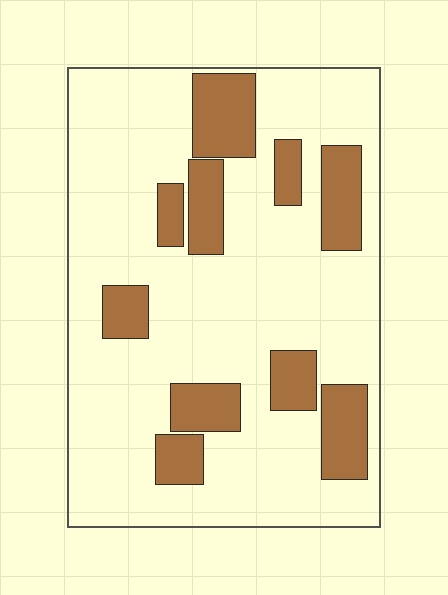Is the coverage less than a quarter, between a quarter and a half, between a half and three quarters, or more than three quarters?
Less than a quarter.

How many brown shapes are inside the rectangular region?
10.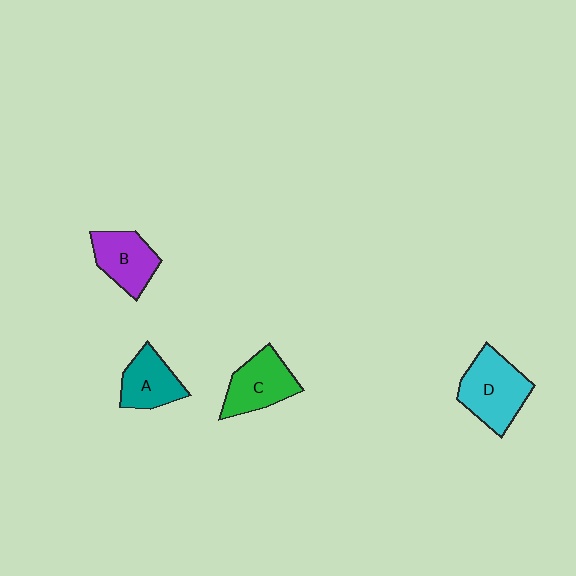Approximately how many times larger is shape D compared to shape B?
Approximately 1.3 times.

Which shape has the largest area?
Shape D (cyan).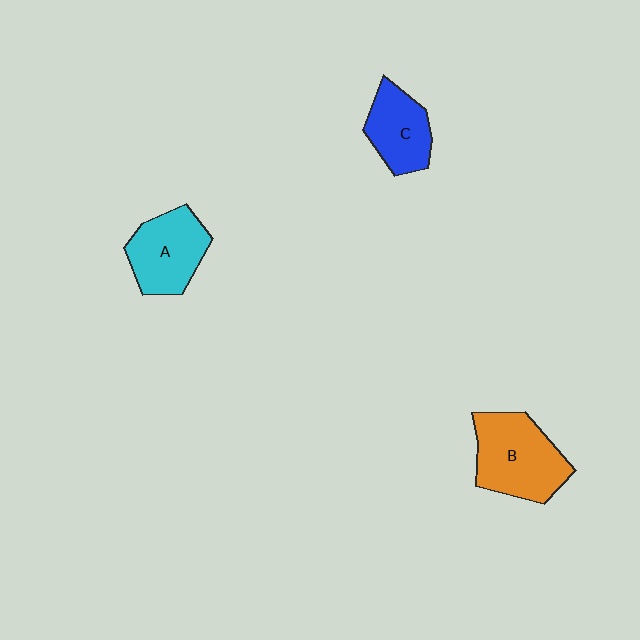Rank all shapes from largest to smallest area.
From largest to smallest: B (orange), A (cyan), C (blue).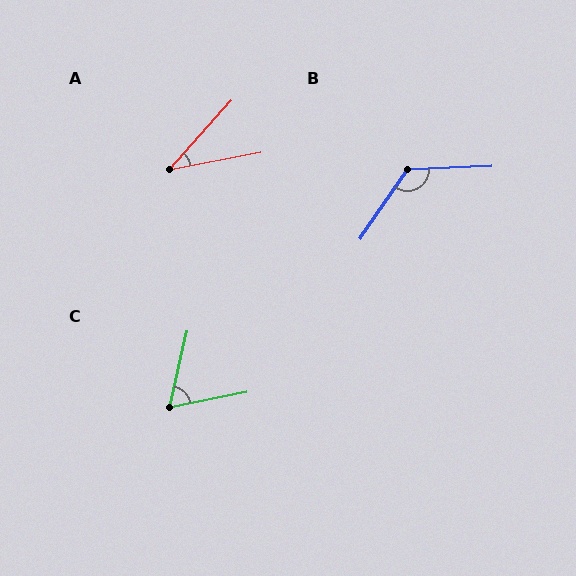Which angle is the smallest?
A, at approximately 37 degrees.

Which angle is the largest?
B, at approximately 127 degrees.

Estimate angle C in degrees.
Approximately 66 degrees.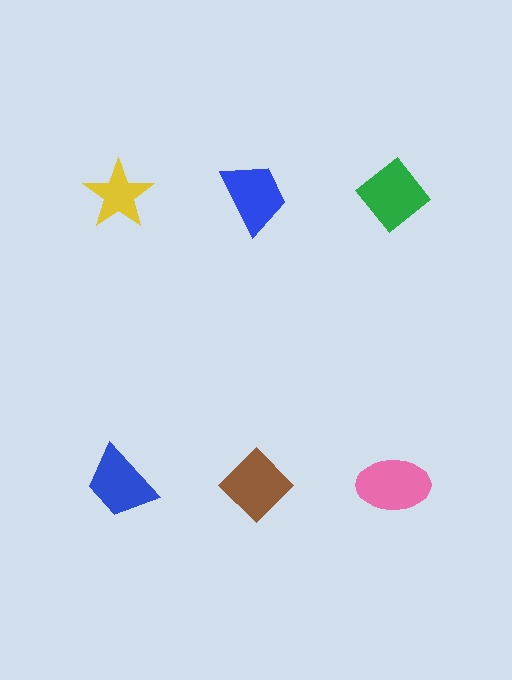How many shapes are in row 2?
3 shapes.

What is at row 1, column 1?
A yellow star.